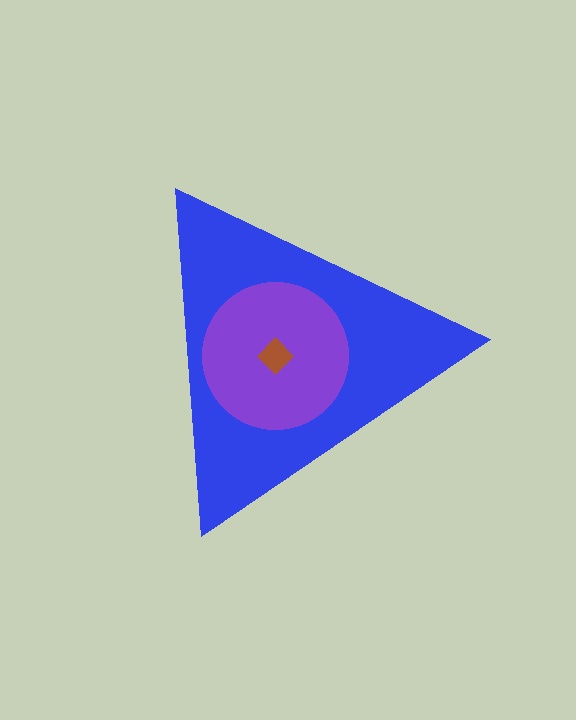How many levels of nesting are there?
3.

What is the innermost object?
The brown diamond.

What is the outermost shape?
The blue triangle.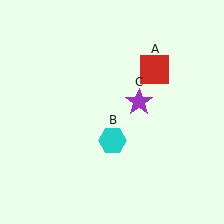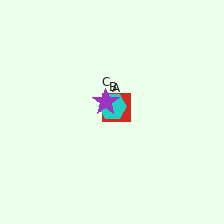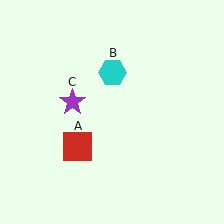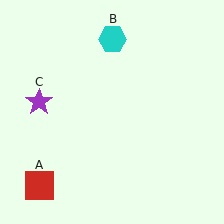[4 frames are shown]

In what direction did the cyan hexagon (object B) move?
The cyan hexagon (object B) moved up.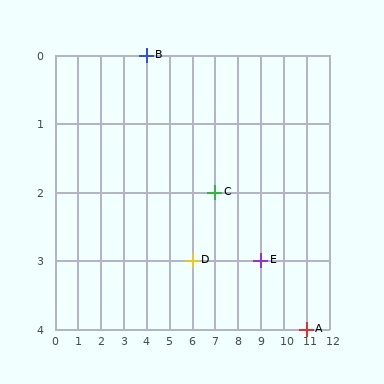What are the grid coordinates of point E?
Point E is at grid coordinates (9, 3).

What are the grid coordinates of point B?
Point B is at grid coordinates (4, 0).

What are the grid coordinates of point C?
Point C is at grid coordinates (7, 2).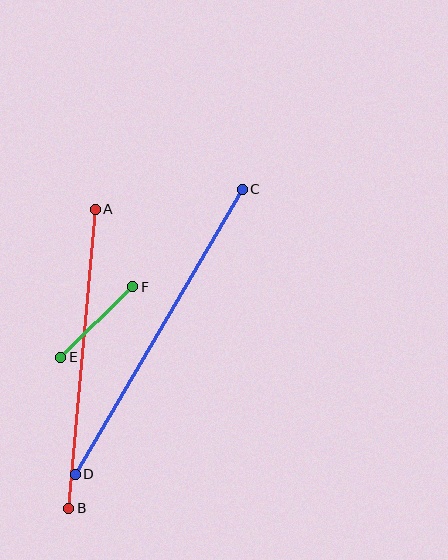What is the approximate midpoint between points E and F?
The midpoint is at approximately (97, 322) pixels.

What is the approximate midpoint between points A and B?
The midpoint is at approximately (82, 359) pixels.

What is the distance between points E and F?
The distance is approximately 101 pixels.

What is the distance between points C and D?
The distance is approximately 330 pixels.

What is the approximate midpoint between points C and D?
The midpoint is at approximately (159, 332) pixels.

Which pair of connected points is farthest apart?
Points C and D are farthest apart.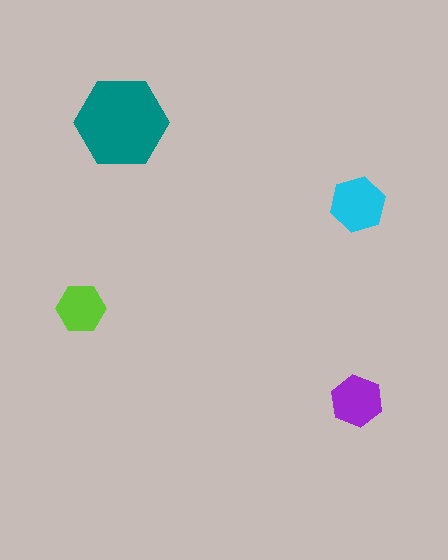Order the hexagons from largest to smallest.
the teal one, the cyan one, the purple one, the lime one.